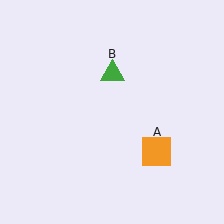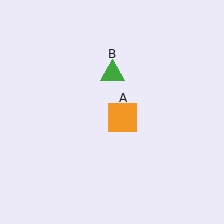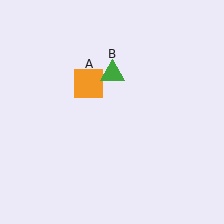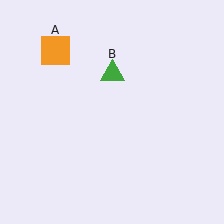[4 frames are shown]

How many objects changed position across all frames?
1 object changed position: orange square (object A).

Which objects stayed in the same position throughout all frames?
Green triangle (object B) remained stationary.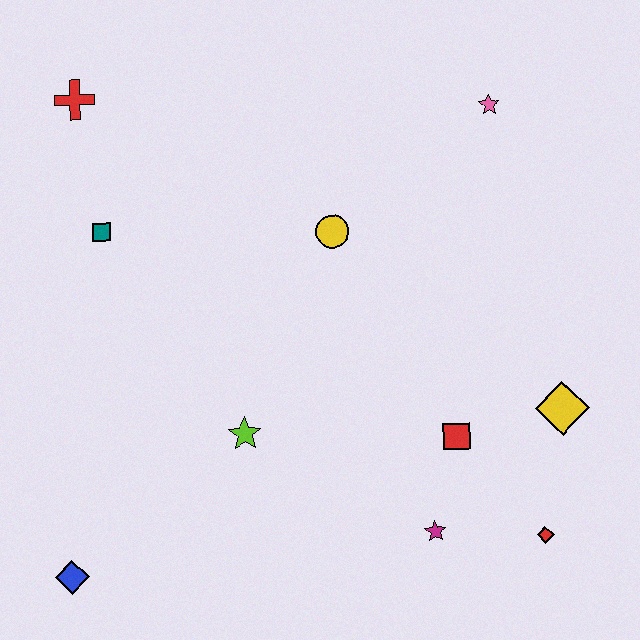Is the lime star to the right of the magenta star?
No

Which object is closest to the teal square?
The red cross is closest to the teal square.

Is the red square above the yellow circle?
No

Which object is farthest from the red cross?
The red diamond is farthest from the red cross.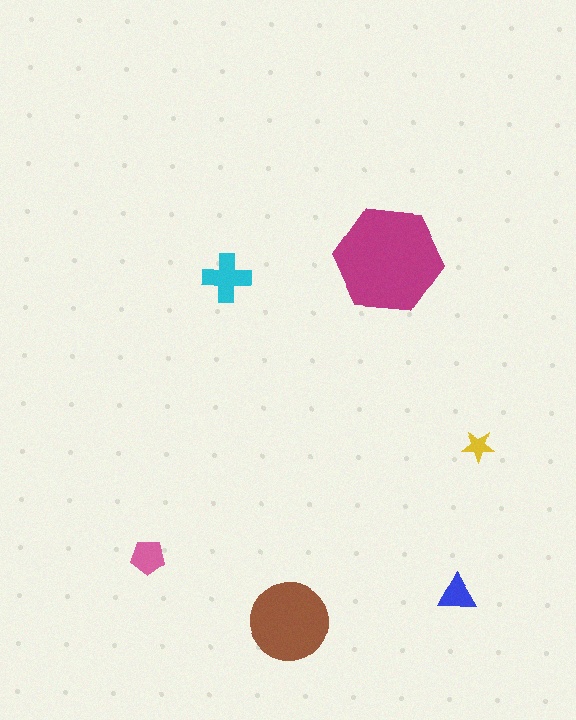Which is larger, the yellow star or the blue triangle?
The blue triangle.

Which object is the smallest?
The yellow star.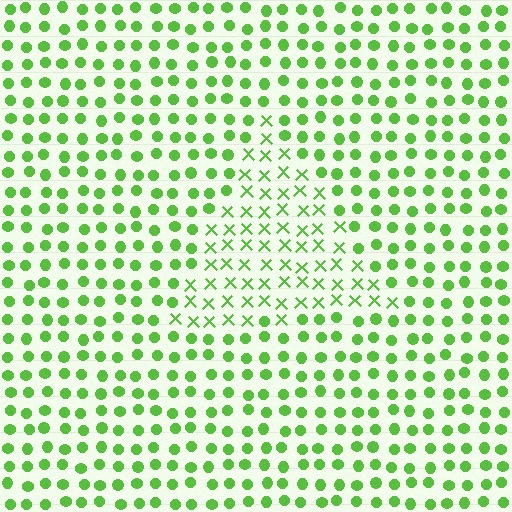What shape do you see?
I see a triangle.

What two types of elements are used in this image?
The image uses X marks inside the triangle region and circles outside it.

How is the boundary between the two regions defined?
The boundary is defined by a change in element shape: X marks inside vs. circles outside. All elements share the same color and spacing.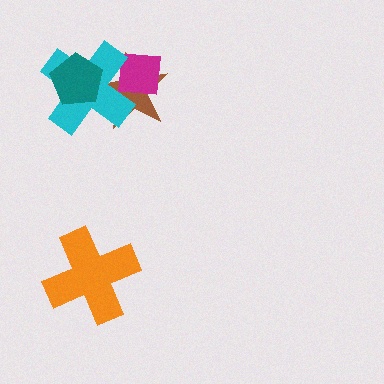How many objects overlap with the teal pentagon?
2 objects overlap with the teal pentagon.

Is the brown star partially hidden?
Yes, it is partially covered by another shape.